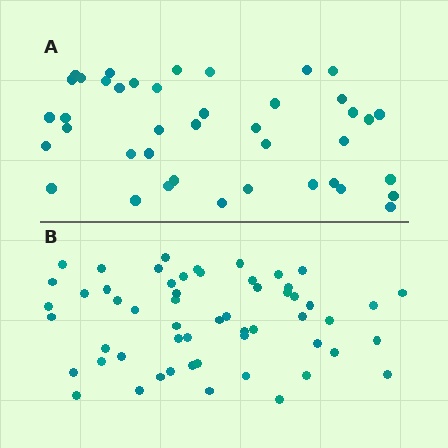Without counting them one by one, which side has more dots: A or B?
Region B (the bottom region) has more dots.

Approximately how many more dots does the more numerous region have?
Region B has approximately 15 more dots than region A.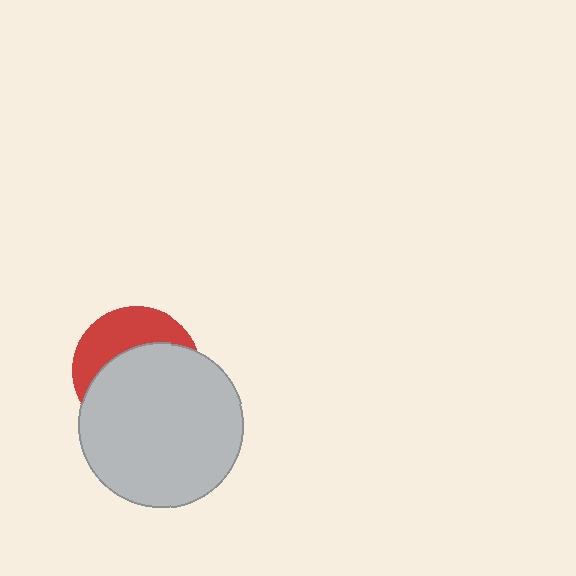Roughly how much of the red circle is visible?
A small part of it is visible (roughly 37%).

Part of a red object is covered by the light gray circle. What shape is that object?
It is a circle.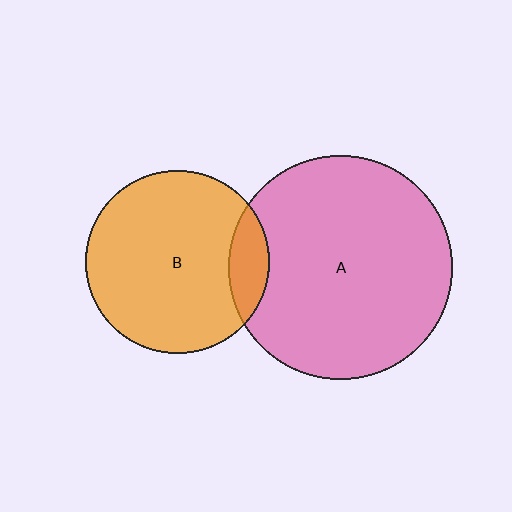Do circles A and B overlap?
Yes.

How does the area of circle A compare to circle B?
Approximately 1.5 times.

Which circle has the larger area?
Circle A (pink).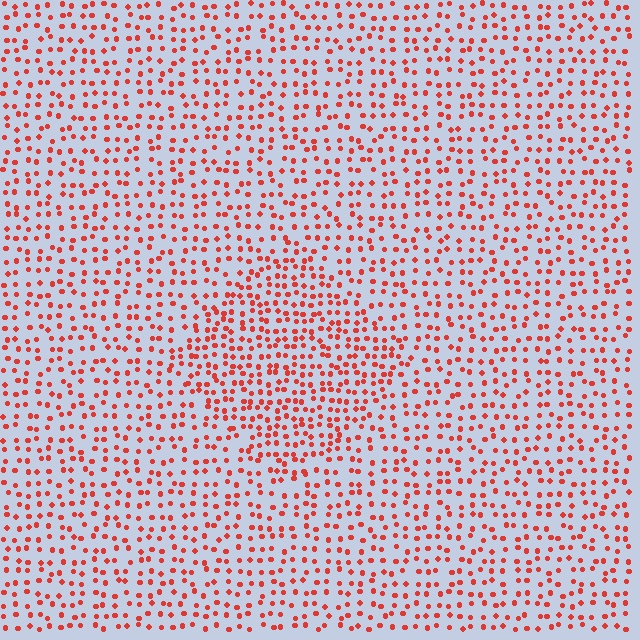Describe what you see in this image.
The image contains small red elements arranged at two different densities. A diamond-shaped region is visible where the elements are more densely packed than the surrounding area.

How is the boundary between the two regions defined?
The boundary is defined by a change in element density (approximately 1.6x ratio). All elements are the same color, size, and shape.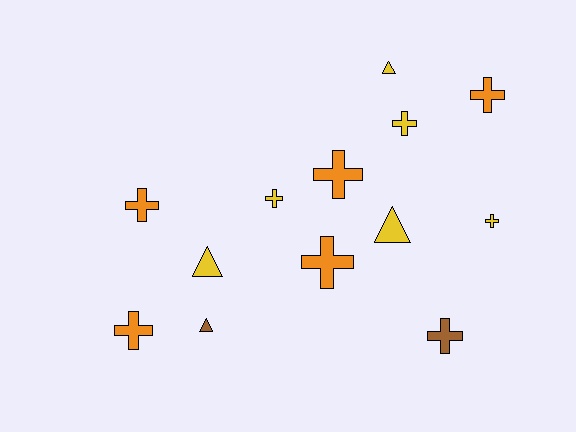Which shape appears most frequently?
Cross, with 9 objects.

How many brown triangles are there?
There is 1 brown triangle.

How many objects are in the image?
There are 13 objects.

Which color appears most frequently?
Yellow, with 6 objects.